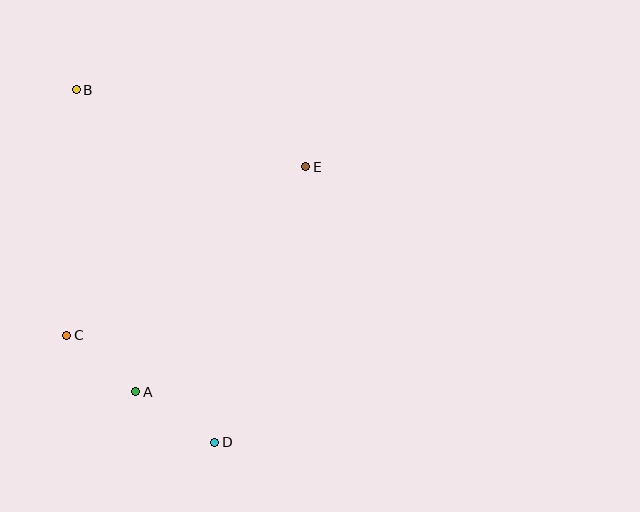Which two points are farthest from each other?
Points B and D are farthest from each other.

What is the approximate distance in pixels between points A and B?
The distance between A and B is approximately 308 pixels.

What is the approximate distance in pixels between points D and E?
The distance between D and E is approximately 290 pixels.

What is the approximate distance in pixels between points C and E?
The distance between C and E is approximately 292 pixels.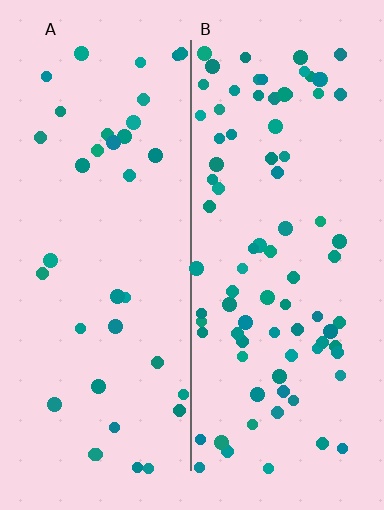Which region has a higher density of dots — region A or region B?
B (the right).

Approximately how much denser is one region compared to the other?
Approximately 2.4× — region B over region A.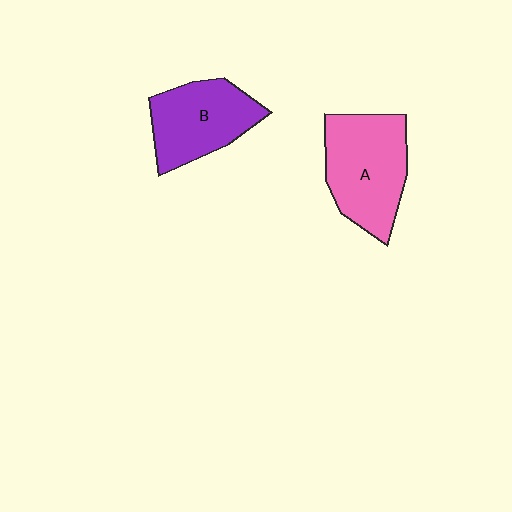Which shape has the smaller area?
Shape B (purple).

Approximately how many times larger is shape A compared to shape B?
Approximately 1.2 times.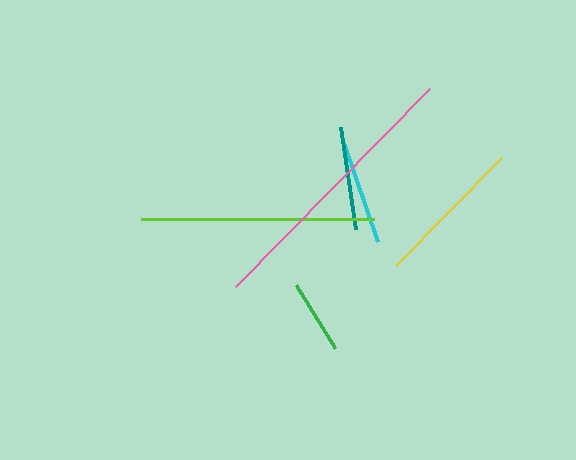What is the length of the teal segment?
The teal segment is approximately 104 pixels long.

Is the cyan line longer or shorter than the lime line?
The lime line is longer than the cyan line.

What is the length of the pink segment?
The pink segment is approximately 277 pixels long.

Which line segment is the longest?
The pink line is the longest at approximately 277 pixels.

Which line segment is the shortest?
The green line is the shortest at approximately 74 pixels.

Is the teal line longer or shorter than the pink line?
The pink line is longer than the teal line.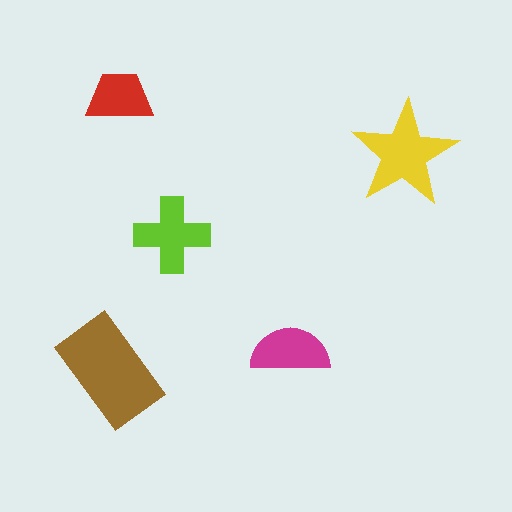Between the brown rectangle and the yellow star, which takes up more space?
The brown rectangle.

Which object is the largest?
The brown rectangle.